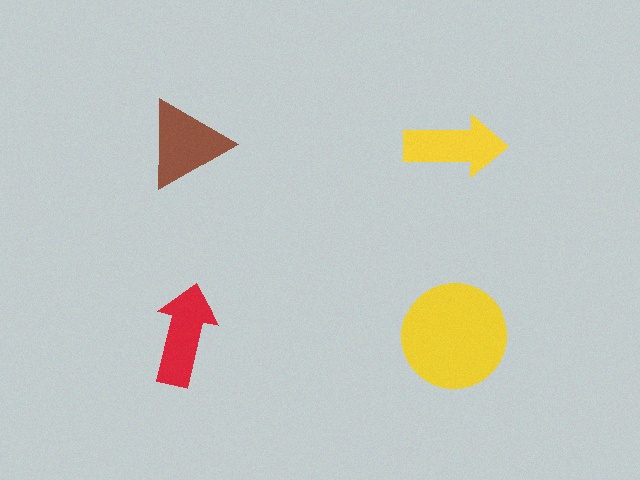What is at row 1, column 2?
A yellow arrow.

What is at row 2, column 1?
A red arrow.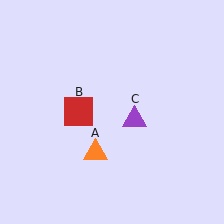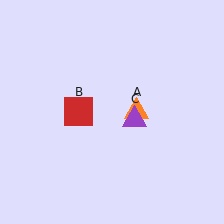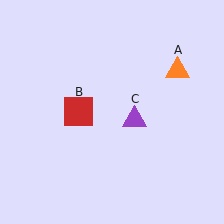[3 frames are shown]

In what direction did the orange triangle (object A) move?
The orange triangle (object A) moved up and to the right.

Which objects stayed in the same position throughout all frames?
Red square (object B) and purple triangle (object C) remained stationary.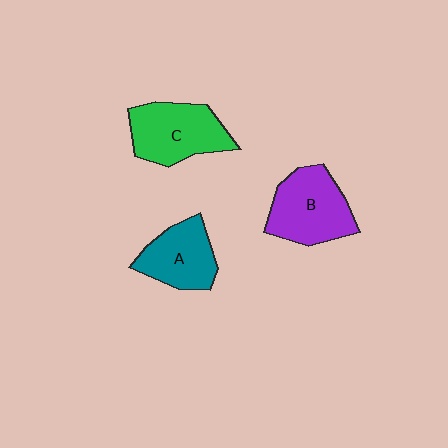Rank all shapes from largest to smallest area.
From largest to smallest: B (purple), C (green), A (teal).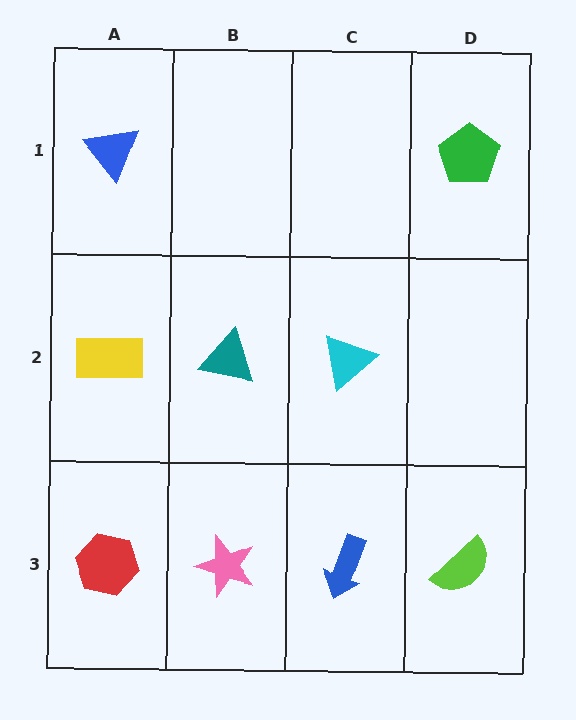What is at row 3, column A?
A red hexagon.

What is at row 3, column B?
A pink star.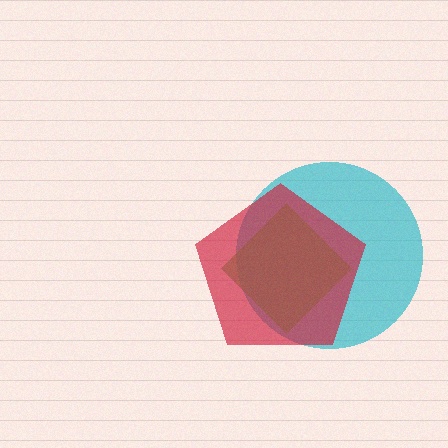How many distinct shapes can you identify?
There are 3 distinct shapes: a cyan circle, a green diamond, a red pentagon.